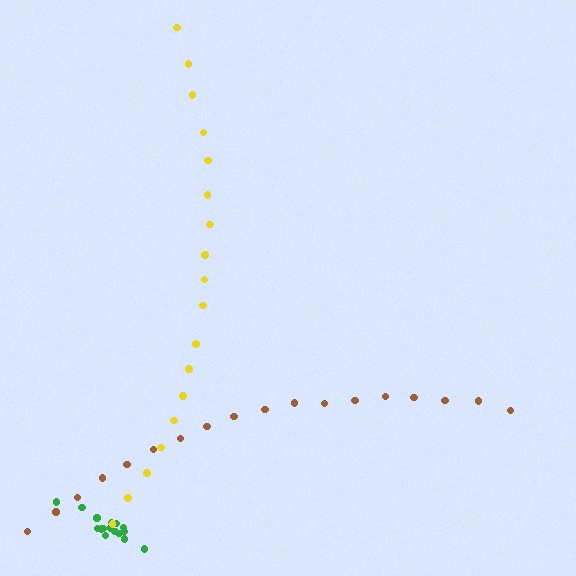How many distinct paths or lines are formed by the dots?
There are 3 distinct paths.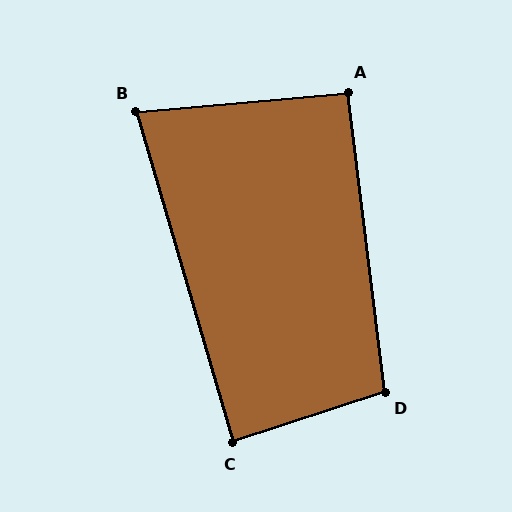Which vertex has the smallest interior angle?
B, at approximately 79 degrees.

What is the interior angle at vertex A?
Approximately 92 degrees (approximately right).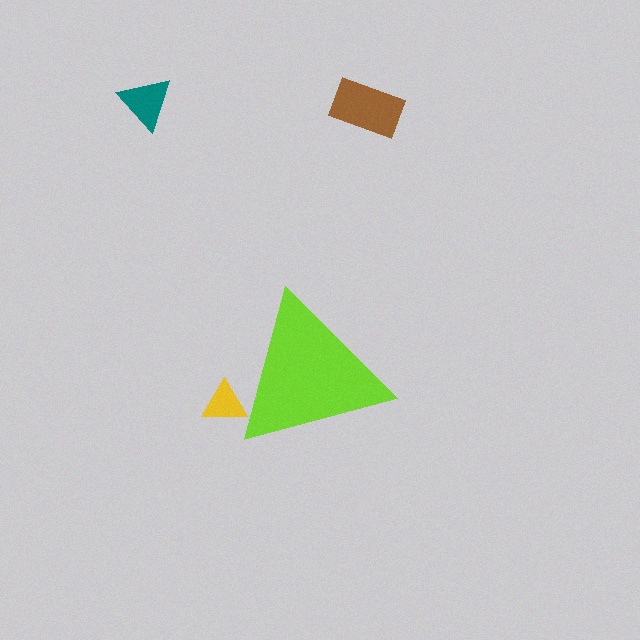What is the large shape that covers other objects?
A lime triangle.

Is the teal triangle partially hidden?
No, the teal triangle is fully visible.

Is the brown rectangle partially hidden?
No, the brown rectangle is fully visible.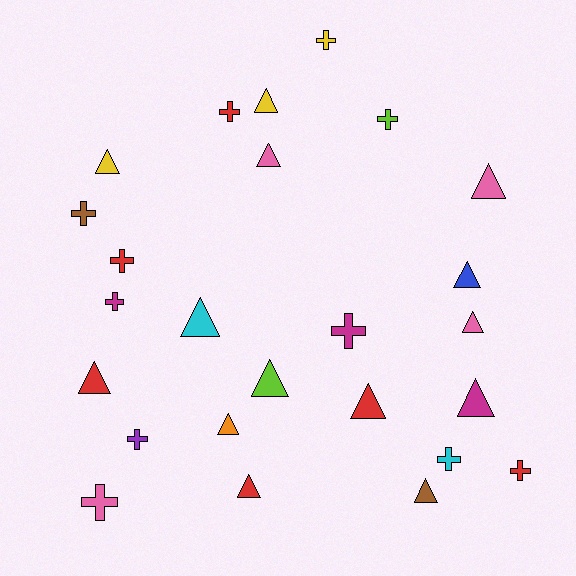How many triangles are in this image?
There are 14 triangles.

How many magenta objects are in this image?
There are 3 magenta objects.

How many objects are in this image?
There are 25 objects.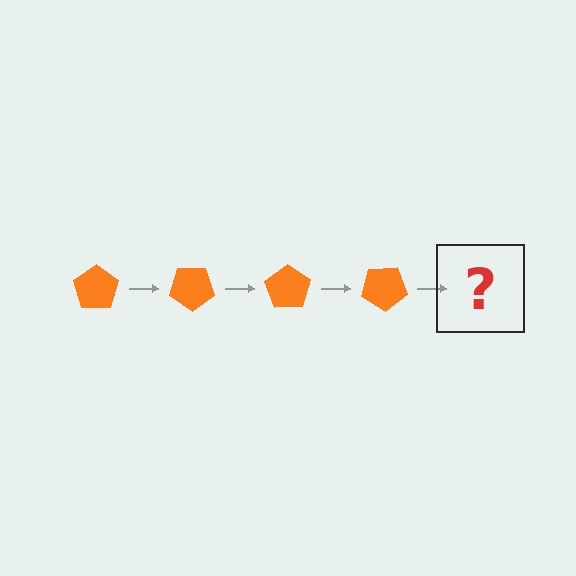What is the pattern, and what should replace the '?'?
The pattern is that the pentagon rotates 35 degrees each step. The '?' should be an orange pentagon rotated 140 degrees.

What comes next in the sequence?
The next element should be an orange pentagon rotated 140 degrees.